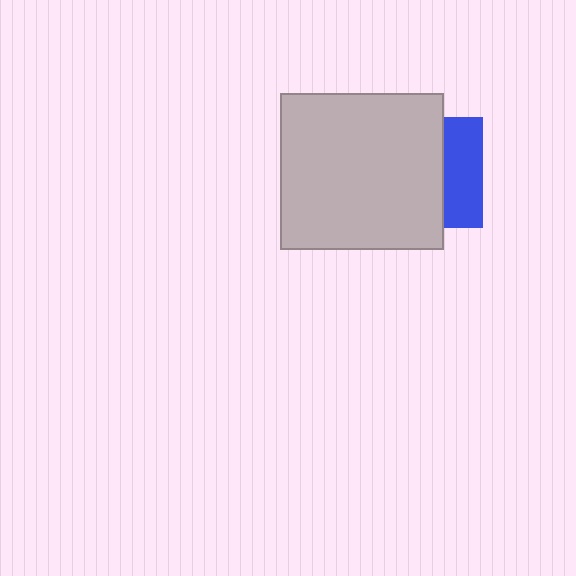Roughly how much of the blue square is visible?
A small part of it is visible (roughly 36%).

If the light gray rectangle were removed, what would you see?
You would see the complete blue square.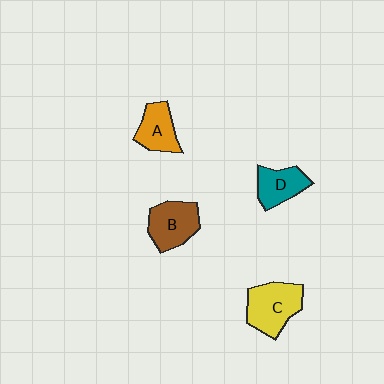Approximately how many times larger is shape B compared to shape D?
Approximately 1.2 times.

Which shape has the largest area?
Shape C (yellow).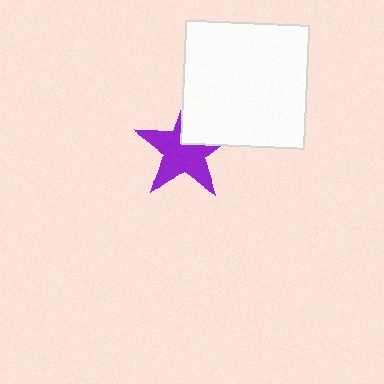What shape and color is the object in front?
The object in front is a white square.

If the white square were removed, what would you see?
You would see the complete purple star.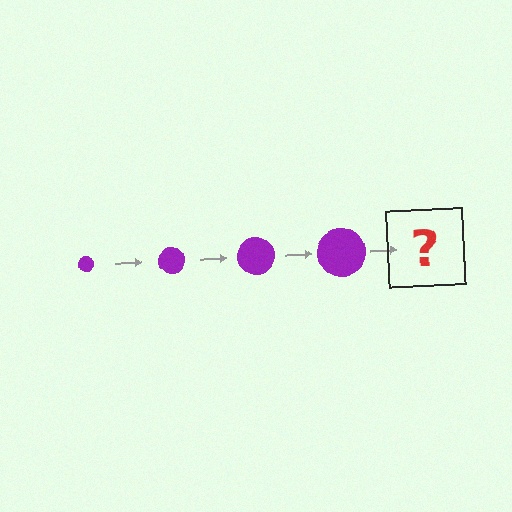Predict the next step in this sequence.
The next step is a purple circle, larger than the previous one.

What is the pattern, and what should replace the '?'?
The pattern is that the circle gets progressively larger each step. The '?' should be a purple circle, larger than the previous one.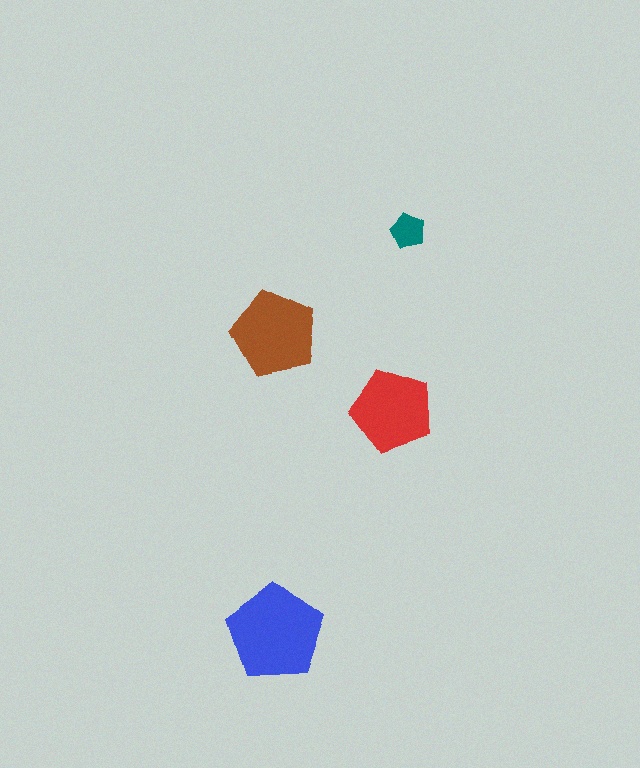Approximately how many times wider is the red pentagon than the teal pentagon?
About 2.5 times wider.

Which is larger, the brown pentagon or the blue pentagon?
The blue one.